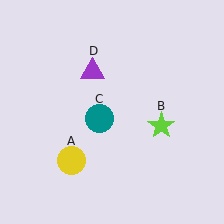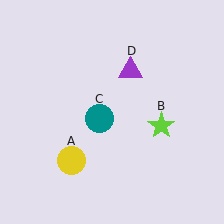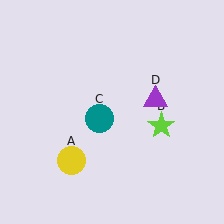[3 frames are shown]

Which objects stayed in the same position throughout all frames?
Yellow circle (object A) and lime star (object B) and teal circle (object C) remained stationary.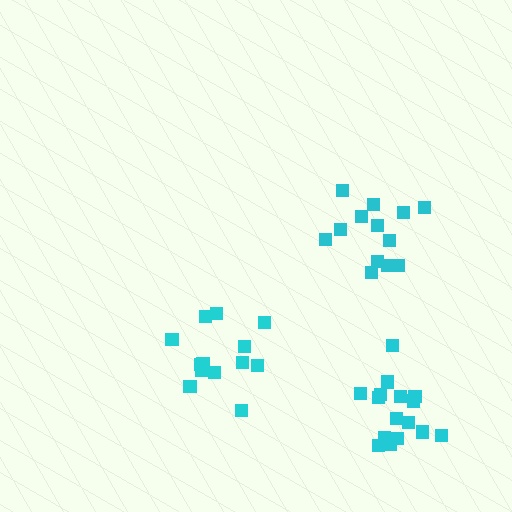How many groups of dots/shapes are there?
There are 3 groups.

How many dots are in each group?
Group 1: 17 dots, Group 2: 13 dots, Group 3: 13 dots (43 total).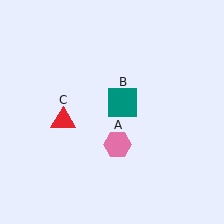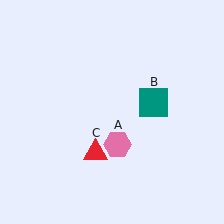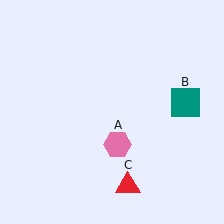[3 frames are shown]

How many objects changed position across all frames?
2 objects changed position: teal square (object B), red triangle (object C).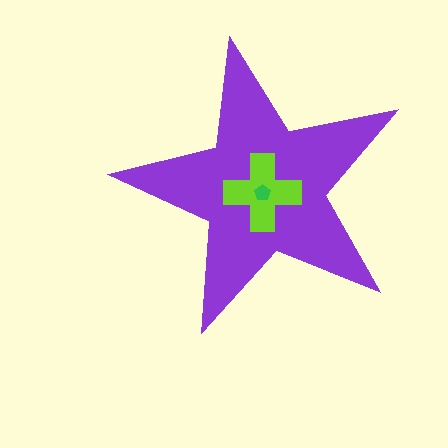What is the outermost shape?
The purple star.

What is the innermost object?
The green pentagon.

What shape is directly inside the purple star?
The lime cross.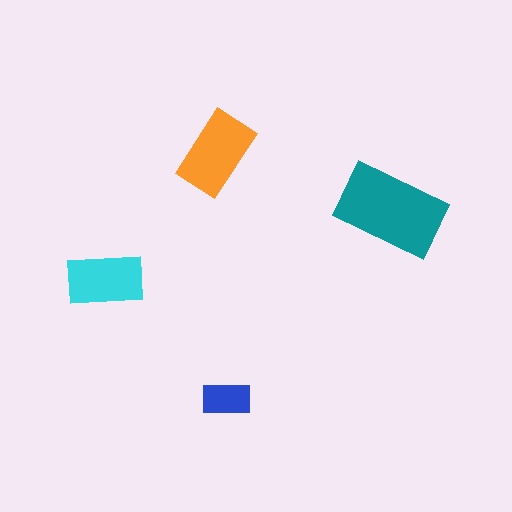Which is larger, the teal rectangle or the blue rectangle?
The teal one.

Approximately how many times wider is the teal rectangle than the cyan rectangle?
About 1.5 times wider.